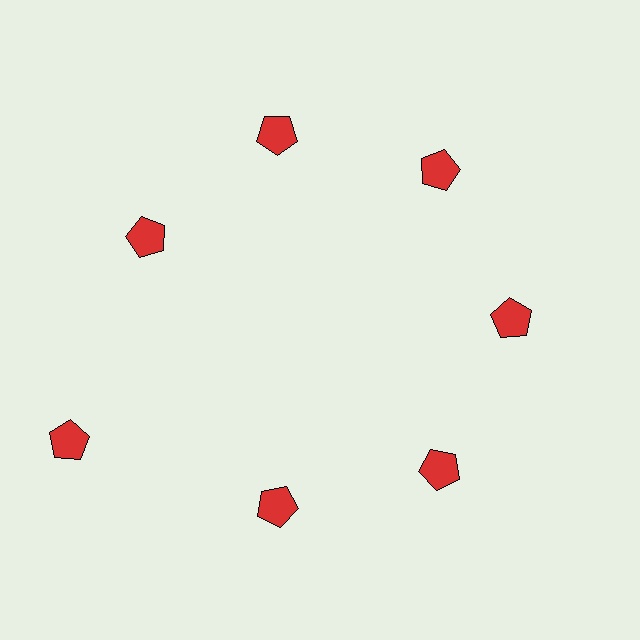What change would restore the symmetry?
The symmetry would be restored by moving it inward, back onto the ring so that all 7 pentagons sit at equal angles and equal distance from the center.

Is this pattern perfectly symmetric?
No. The 7 red pentagons are arranged in a ring, but one element near the 8 o'clock position is pushed outward from the center, breaking the 7-fold rotational symmetry.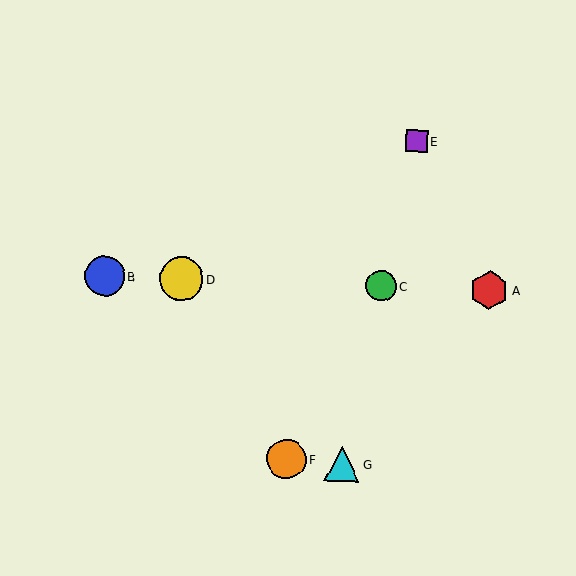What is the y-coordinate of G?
Object G is at y≈464.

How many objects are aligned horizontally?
4 objects (A, B, C, D) are aligned horizontally.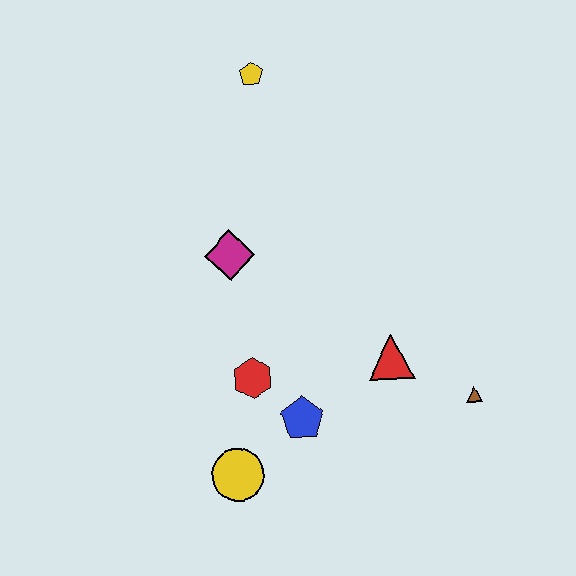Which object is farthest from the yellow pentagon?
The yellow circle is farthest from the yellow pentagon.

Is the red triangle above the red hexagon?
Yes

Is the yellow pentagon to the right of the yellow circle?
Yes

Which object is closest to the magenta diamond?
The red hexagon is closest to the magenta diamond.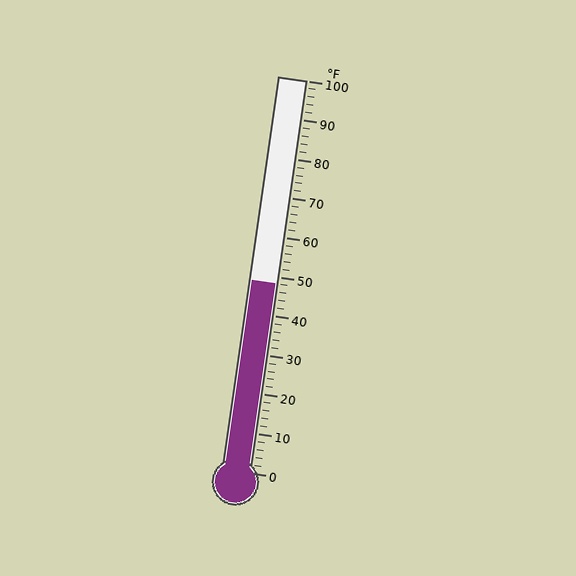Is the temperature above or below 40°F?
The temperature is above 40°F.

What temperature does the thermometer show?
The thermometer shows approximately 48°F.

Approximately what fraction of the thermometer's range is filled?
The thermometer is filled to approximately 50% of its range.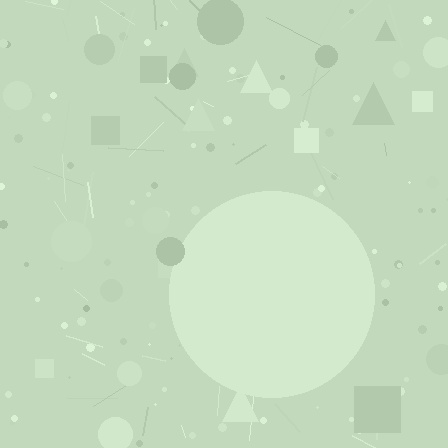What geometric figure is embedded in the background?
A circle is embedded in the background.